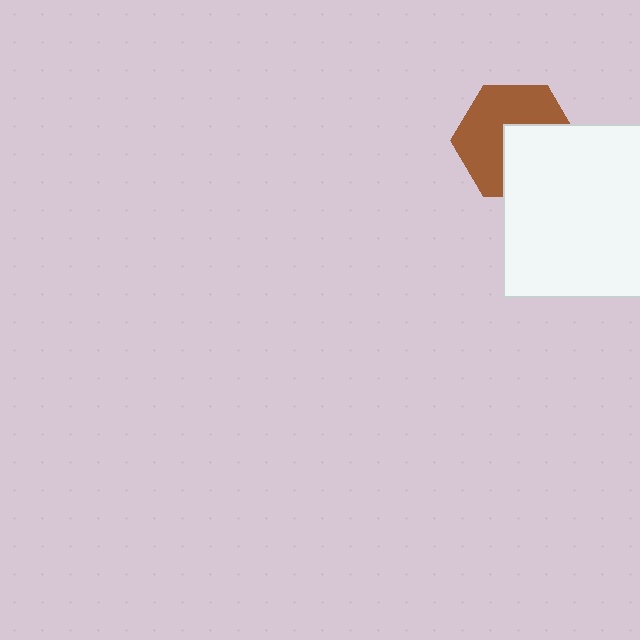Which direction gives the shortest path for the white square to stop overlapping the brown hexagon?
Moving toward the lower-right gives the shortest separation.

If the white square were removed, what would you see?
You would see the complete brown hexagon.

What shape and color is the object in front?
The object in front is a white square.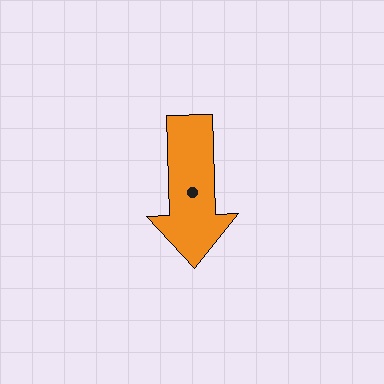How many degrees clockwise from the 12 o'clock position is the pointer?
Approximately 178 degrees.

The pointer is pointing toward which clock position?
Roughly 6 o'clock.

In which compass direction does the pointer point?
South.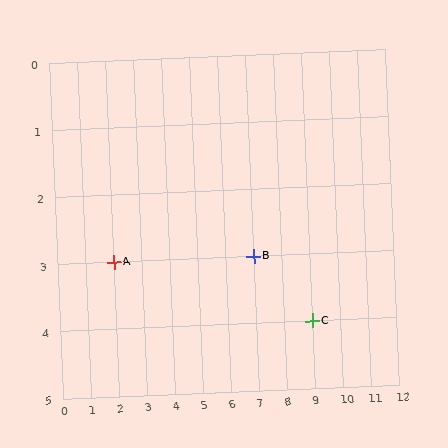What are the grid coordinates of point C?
Point C is at grid coordinates (9, 4).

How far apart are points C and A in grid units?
Points C and A are 7 columns and 1 row apart (about 7.1 grid units diagonally).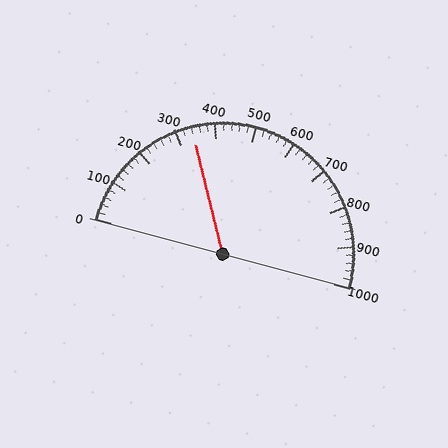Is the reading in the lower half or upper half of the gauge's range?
The reading is in the lower half of the range (0 to 1000).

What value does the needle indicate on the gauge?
The needle indicates approximately 340.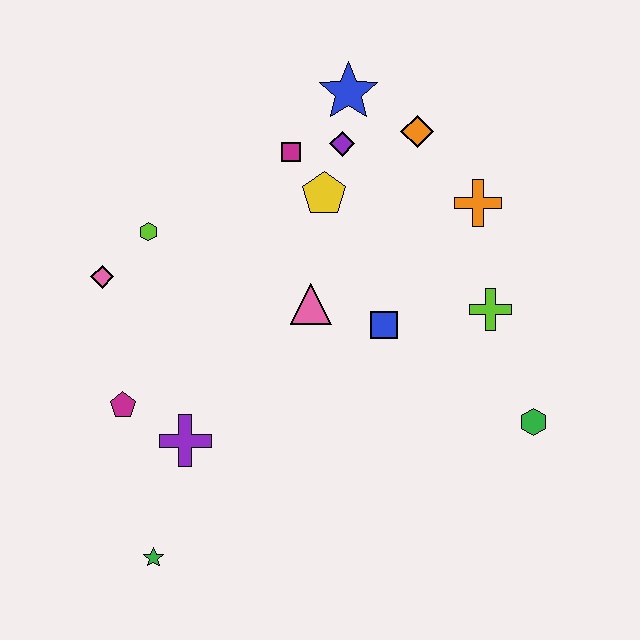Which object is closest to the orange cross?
The orange diamond is closest to the orange cross.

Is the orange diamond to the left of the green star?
No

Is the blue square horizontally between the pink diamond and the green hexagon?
Yes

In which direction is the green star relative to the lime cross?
The green star is to the left of the lime cross.